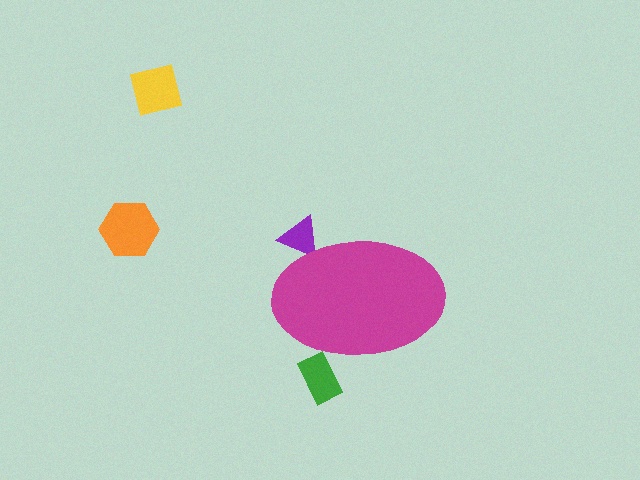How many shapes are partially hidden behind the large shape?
2 shapes are partially hidden.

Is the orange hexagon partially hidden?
No, the orange hexagon is fully visible.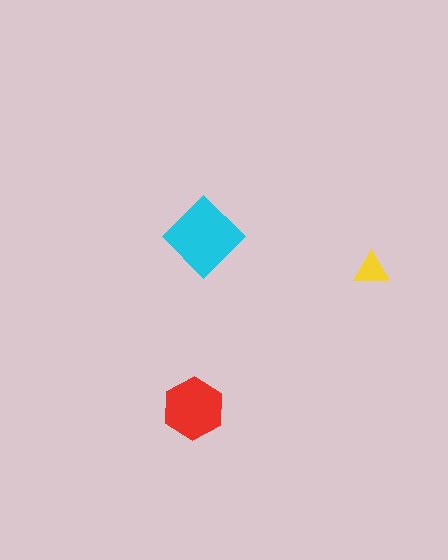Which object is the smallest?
The yellow triangle.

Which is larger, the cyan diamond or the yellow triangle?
The cyan diamond.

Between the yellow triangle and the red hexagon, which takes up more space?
The red hexagon.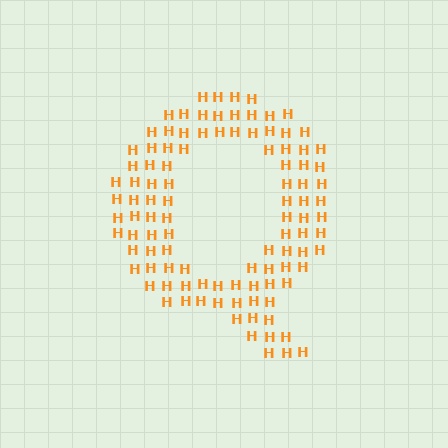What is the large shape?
The large shape is the letter Q.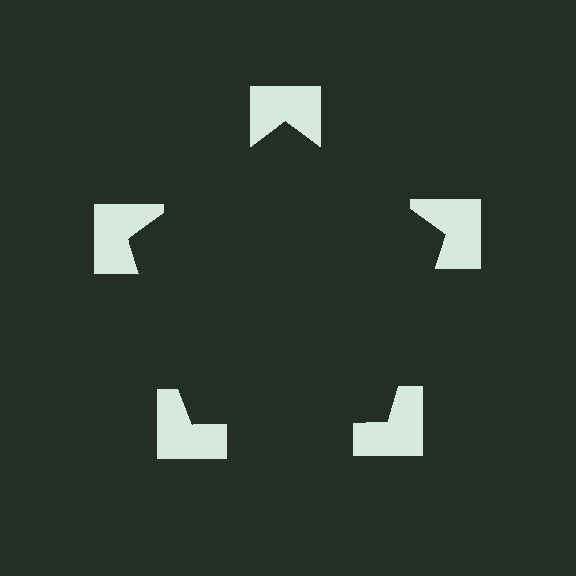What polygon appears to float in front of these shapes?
An illusory pentagon — its edges are inferred from the aligned wedge cuts in the notched squares, not physically drawn.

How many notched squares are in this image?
There are 5 — one at each vertex of the illusory pentagon.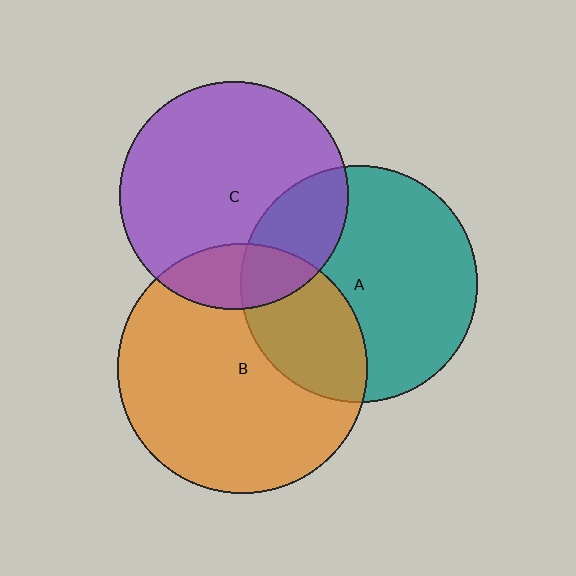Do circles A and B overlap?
Yes.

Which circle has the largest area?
Circle B (orange).